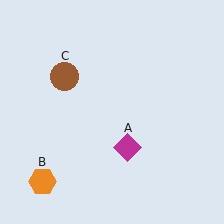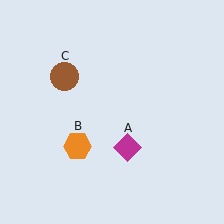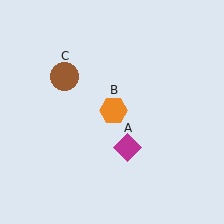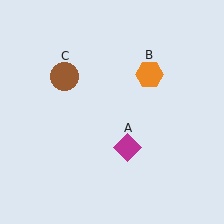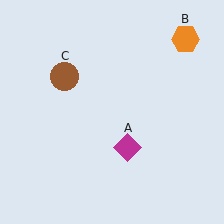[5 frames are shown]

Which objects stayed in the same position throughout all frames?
Magenta diamond (object A) and brown circle (object C) remained stationary.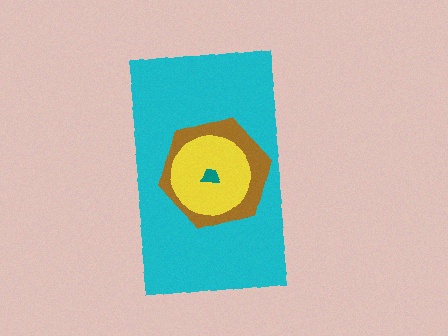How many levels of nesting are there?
4.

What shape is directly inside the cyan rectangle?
The brown hexagon.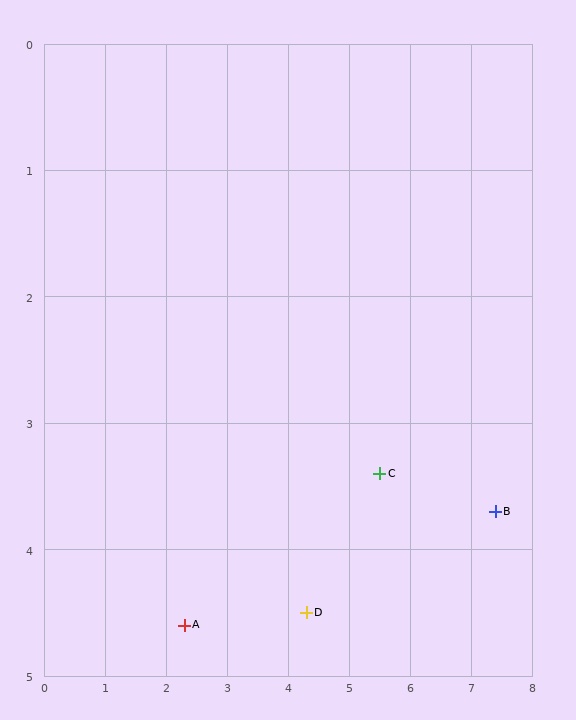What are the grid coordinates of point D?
Point D is at approximately (4.3, 4.5).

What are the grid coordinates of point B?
Point B is at approximately (7.4, 3.7).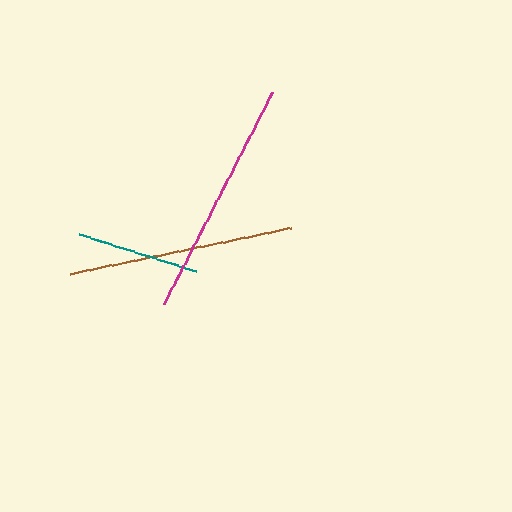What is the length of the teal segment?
The teal segment is approximately 123 pixels long.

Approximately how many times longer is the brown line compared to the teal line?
The brown line is approximately 1.8 times the length of the teal line.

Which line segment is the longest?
The magenta line is the longest at approximately 238 pixels.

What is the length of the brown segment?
The brown segment is approximately 226 pixels long.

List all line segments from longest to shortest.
From longest to shortest: magenta, brown, teal.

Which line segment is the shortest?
The teal line is the shortest at approximately 123 pixels.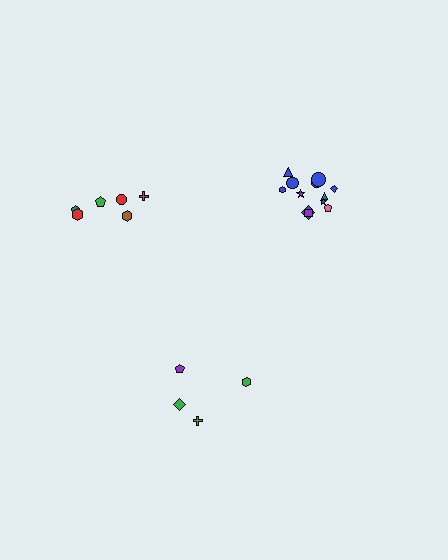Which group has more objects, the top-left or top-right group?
The top-right group.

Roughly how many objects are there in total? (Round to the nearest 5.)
Roughly 20 objects in total.